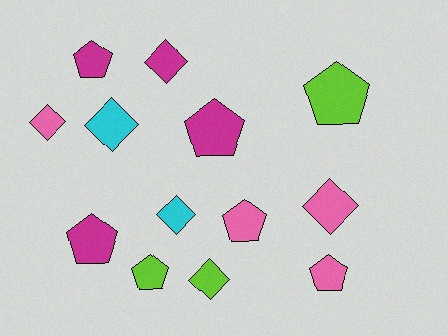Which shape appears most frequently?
Pentagon, with 7 objects.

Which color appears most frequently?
Pink, with 4 objects.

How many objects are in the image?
There are 13 objects.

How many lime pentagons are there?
There are 2 lime pentagons.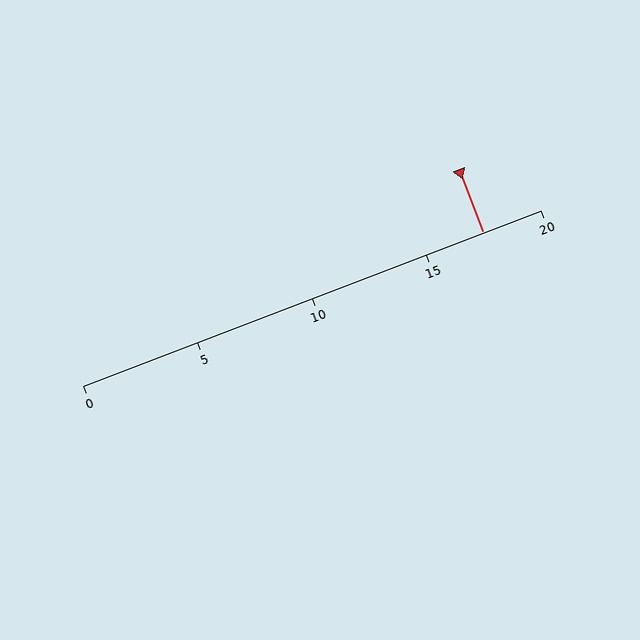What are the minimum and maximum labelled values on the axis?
The axis runs from 0 to 20.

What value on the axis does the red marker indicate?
The marker indicates approximately 17.5.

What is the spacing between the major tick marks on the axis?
The major ticks are spaced 5 apart.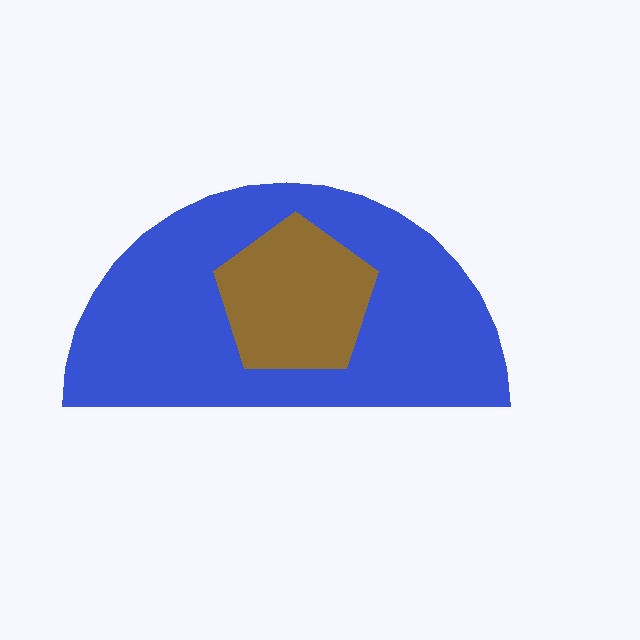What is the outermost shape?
The blue semicircle.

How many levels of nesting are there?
2.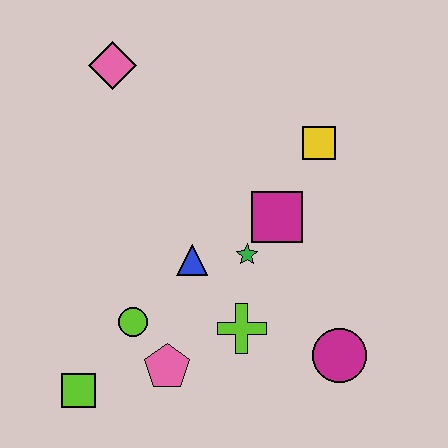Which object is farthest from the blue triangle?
The pink diamond is farthest from the blue triangle.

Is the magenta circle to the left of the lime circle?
No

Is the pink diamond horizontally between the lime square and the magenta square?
Yes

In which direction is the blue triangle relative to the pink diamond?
The blue triangle is below the pink diamond.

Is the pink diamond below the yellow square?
No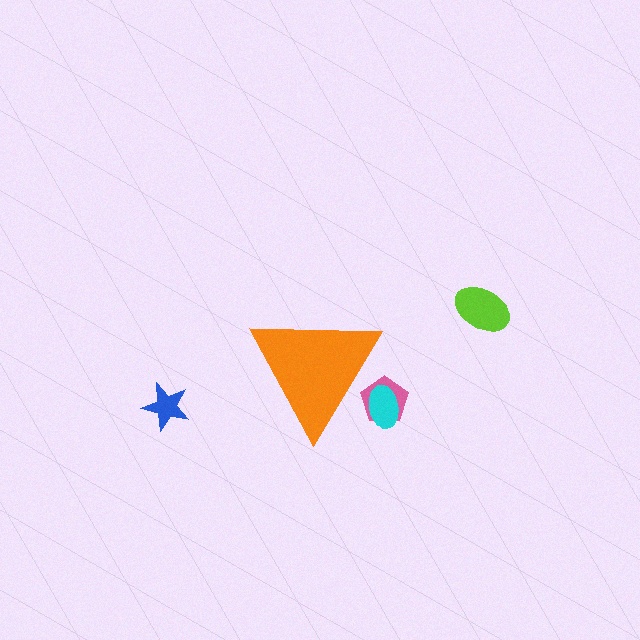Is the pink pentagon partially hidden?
Yes, the pink pentagon is partially hidden behind the orange triangle.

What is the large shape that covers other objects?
An orange triangle.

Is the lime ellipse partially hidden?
No, the lime ellipse is fully visible.